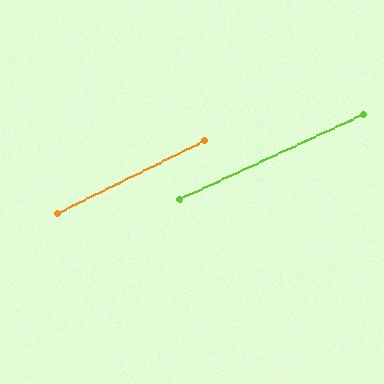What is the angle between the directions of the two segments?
Approximately 1 degree.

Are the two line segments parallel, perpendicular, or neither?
Parallel — their directions differ by only 1.5°.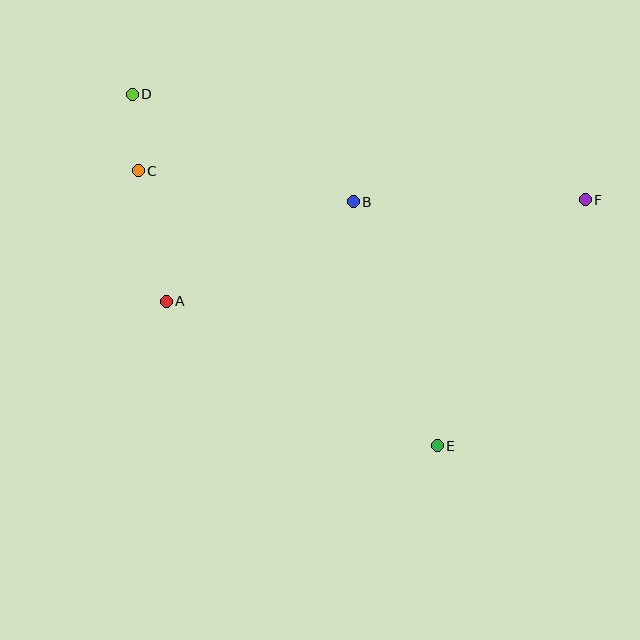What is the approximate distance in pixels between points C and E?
The distance between C and E is approximately 406 pixels.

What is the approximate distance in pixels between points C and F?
The distance between C and F is approximately 448 pixels.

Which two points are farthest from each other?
Points D and E are farthest from each other.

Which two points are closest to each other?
Points C and D are closest to each other.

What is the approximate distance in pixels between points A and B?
The distance between A and B is approximately 212 pixels.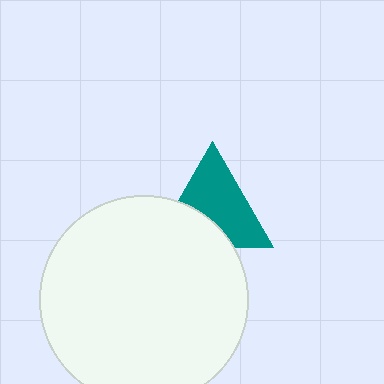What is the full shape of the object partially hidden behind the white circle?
The partially hidden object is a teal triangle.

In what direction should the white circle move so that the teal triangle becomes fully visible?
The white circle should move down. That is the shortest direction to clear the overlap and leave the teal triangle fully visible.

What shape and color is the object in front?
The object in front is a white circle.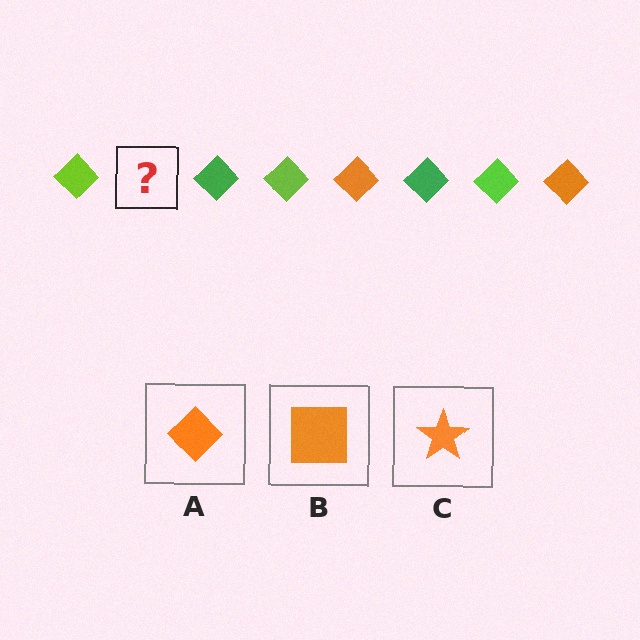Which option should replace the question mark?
Option A.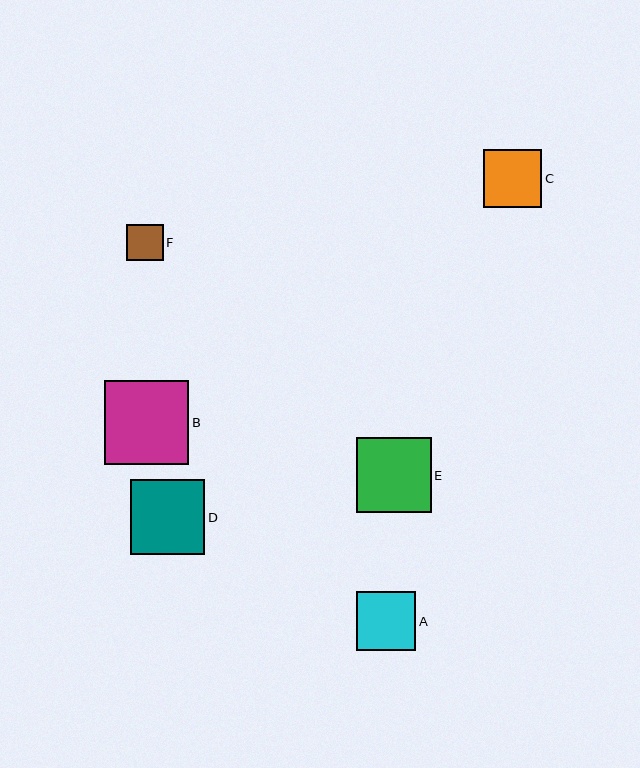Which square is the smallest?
Square F is the smallest with a size of approximately 36 pixels.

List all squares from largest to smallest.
From largest to smallest: B, E, D, A, C, F.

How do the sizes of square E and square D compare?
Square E and square D are approximately the same size.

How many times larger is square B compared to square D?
Square B is approximately 1.1 times the size of square D.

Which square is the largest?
Square B is the largest with a size of approximately 84 pixels.